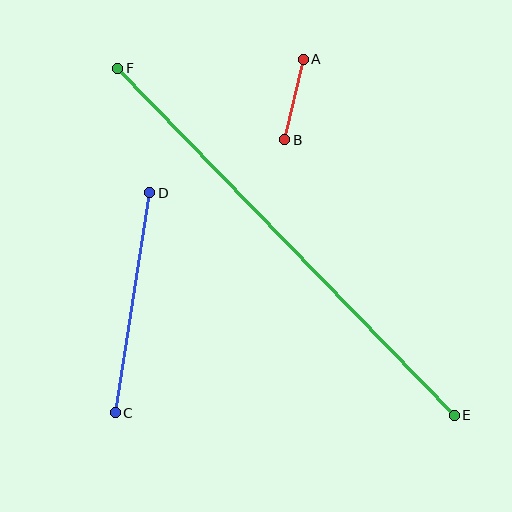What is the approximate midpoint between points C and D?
The midpoint is at approximately (132, 303) pixels.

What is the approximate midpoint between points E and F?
The midpoint is at approximately (286, 242) pixels.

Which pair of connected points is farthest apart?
Points E and F are farthest apart.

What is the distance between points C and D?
The distance is approximately 223 pixels.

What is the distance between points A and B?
The distance is approximately 83 pixels.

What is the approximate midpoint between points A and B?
The midpoint is at approximately (294, 100) pixels.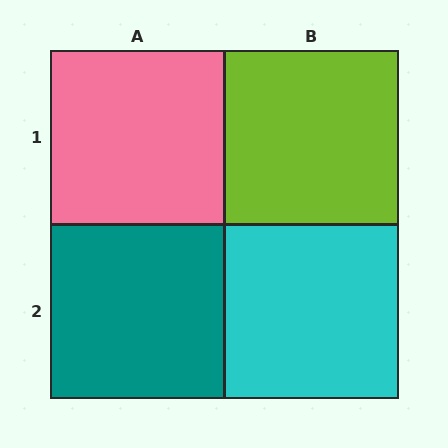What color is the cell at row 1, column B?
Lime.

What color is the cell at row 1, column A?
Pink.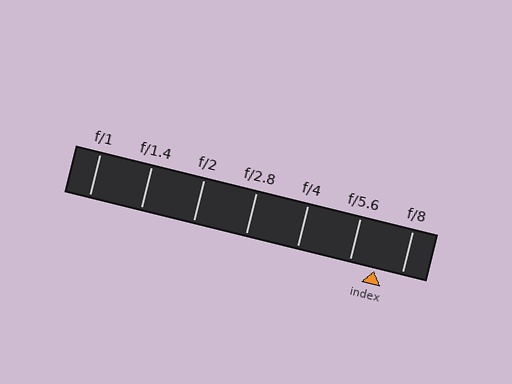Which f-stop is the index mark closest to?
The index mark is closest to f/5.6.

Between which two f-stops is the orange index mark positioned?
The index mark is between f/5.6 and f/8.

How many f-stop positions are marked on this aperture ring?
There are 7 f-stop positions marked.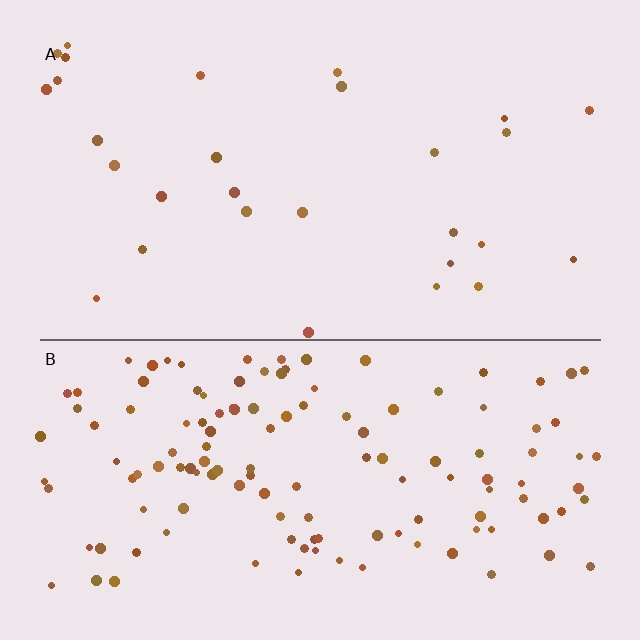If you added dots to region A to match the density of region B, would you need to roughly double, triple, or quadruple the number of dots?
Approximately quadruple.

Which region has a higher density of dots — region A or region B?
B (the bottom).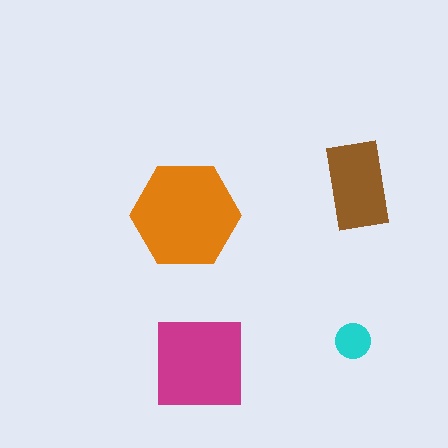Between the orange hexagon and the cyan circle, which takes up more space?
The orange hexagon.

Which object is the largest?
The orange hexagon.